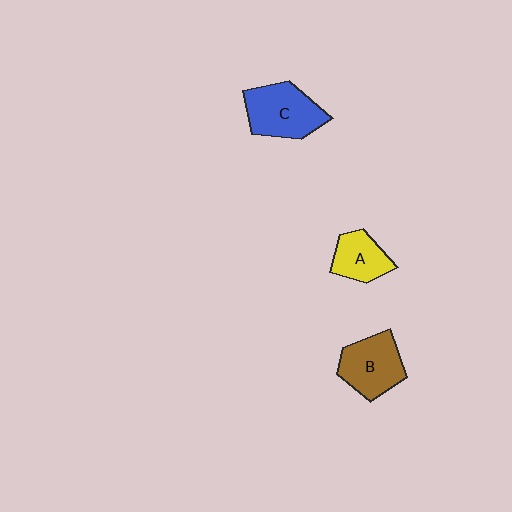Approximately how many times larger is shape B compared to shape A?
Approximately 1.4 times.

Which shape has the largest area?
Shape C (blue).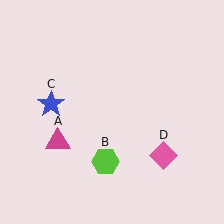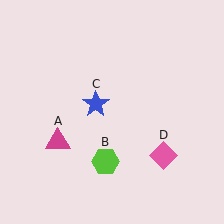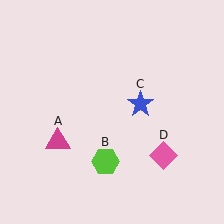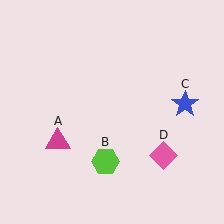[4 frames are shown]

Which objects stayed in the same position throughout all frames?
Magenta triangle (object A) and lime hexagon (object B) and pink diamond (object D) remained stationary.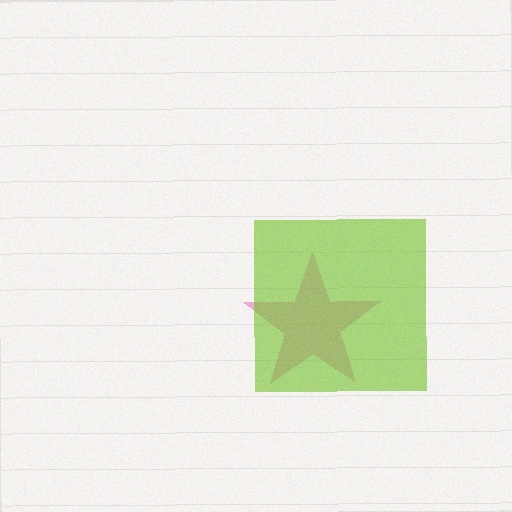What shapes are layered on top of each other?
The layered shapes are: a pink star, a lime square.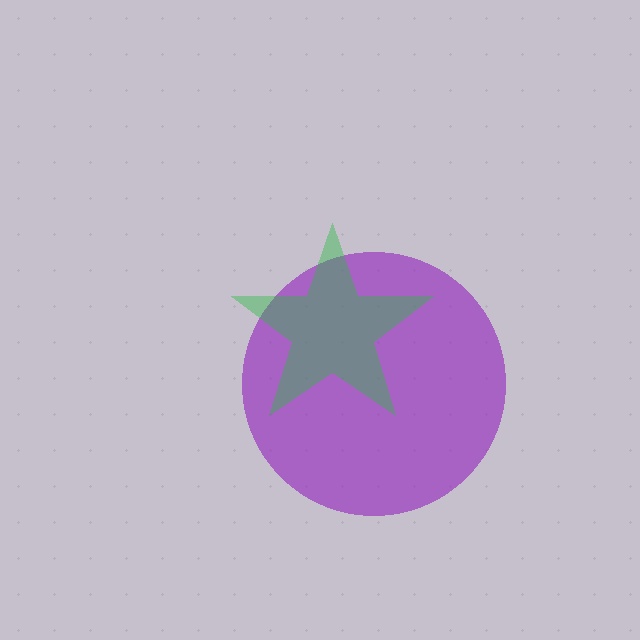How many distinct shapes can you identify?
There are 2 distinct shapes: a purple circle, a green star.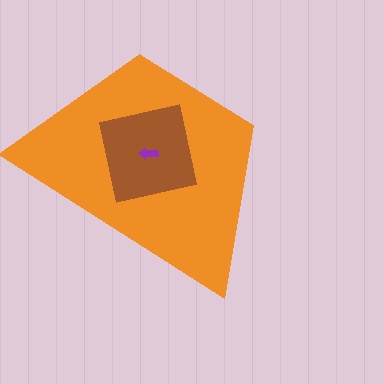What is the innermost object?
The purple arrow.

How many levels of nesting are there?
3.